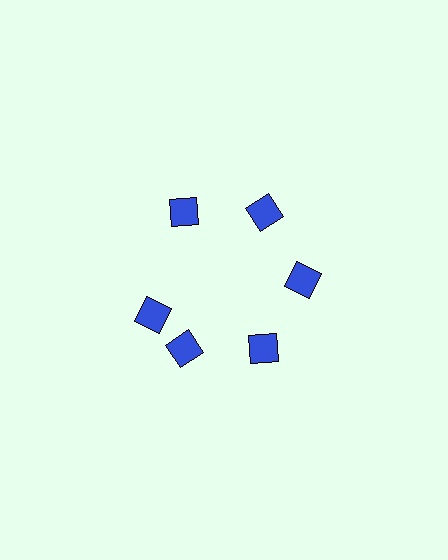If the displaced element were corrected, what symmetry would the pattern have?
It would have 6-fold rotational symmetry — the pattern would map onto itself every 60 degrees.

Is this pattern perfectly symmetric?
No. The 6 blue diamonds are arranged in a ring, but one element near the 9 o'clock position is rotated out of alignment along the ring, breaking the 6-fold rotational symmetry.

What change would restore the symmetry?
The symmetry would be restored by rotating it back into even spacing with its neighbors so that all 6 diamonds sit at equal angles and equal distance from the center.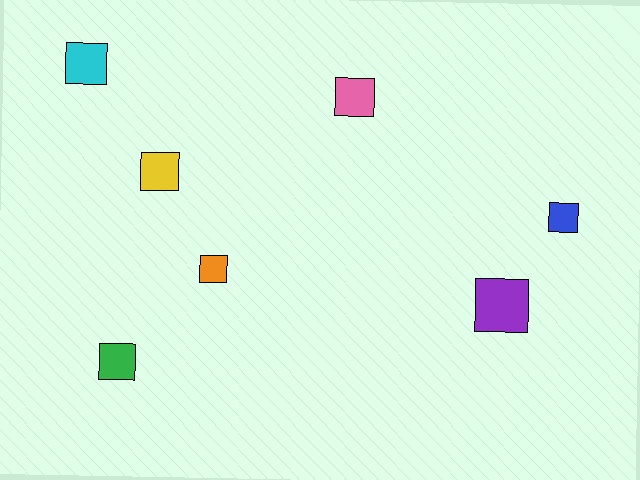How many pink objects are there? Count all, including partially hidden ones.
There is 1 pink object.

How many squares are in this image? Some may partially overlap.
There are 7 squares.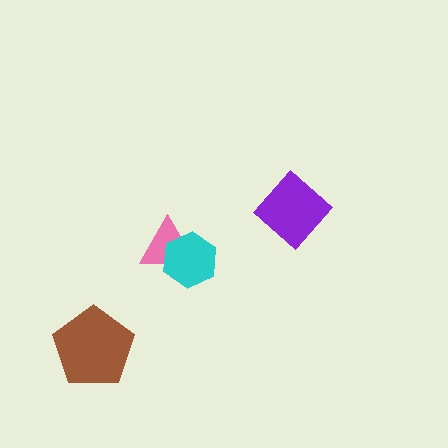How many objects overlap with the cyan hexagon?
1 object overlaps with the cyan hexagon.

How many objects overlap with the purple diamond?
0 objects overlap with the purple diamond.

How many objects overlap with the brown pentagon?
0 objects overlap with the brown pentagon.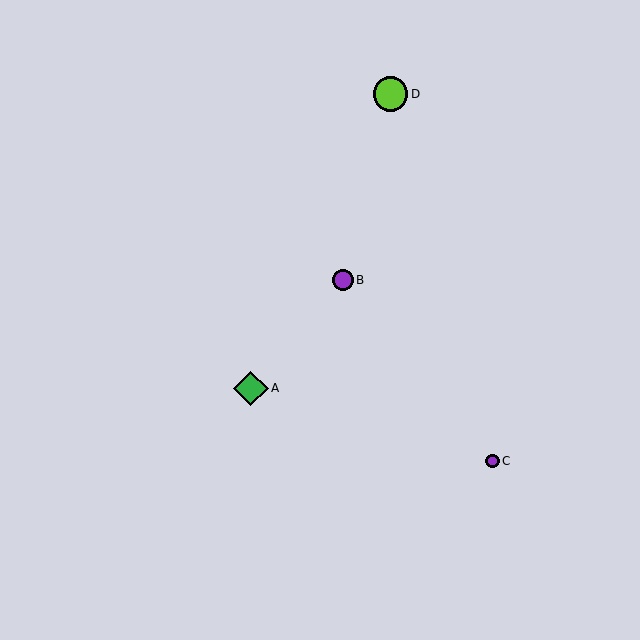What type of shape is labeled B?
Shape B is a purple circle.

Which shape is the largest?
The green diamond (labeled A) is the largest.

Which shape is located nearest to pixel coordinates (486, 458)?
The purple circle (labeled C) at (492, 461) is nearest to that location.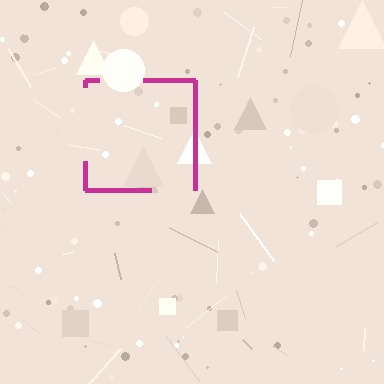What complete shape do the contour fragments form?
The contour fragments form a square.